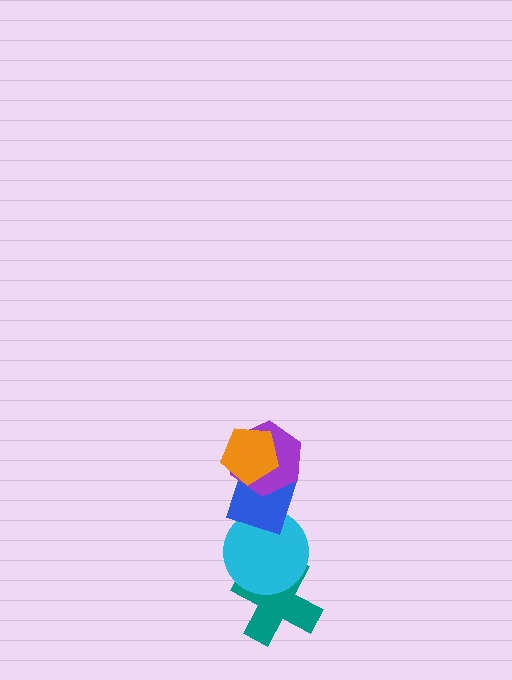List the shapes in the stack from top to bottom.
From top to bottom: the orange pentagon, the purple hexagon, the blue diamond, the cyan circle, the teal cross.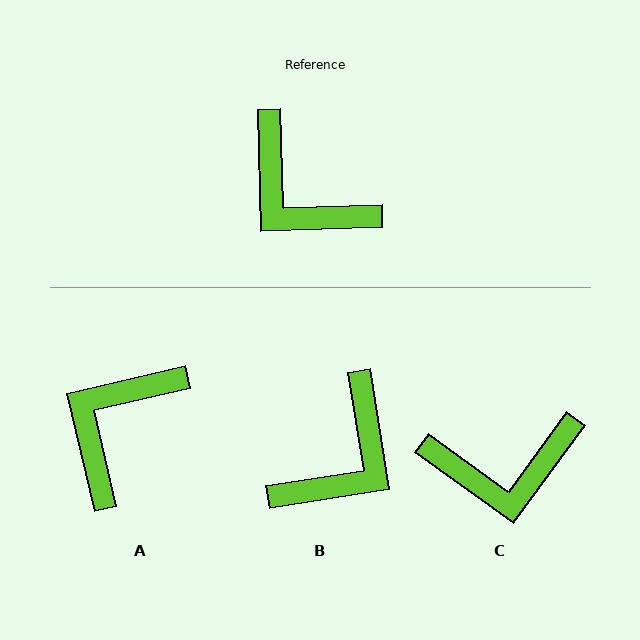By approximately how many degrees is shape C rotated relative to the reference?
Approximately 52 degrees counter-clockwise.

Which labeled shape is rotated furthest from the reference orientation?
B, about 98 degrees away.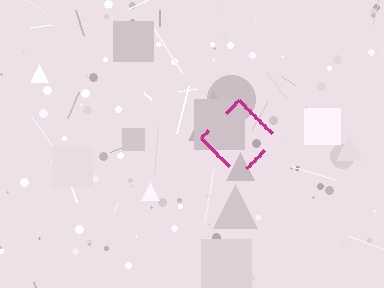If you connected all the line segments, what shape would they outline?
They would outline a diamond.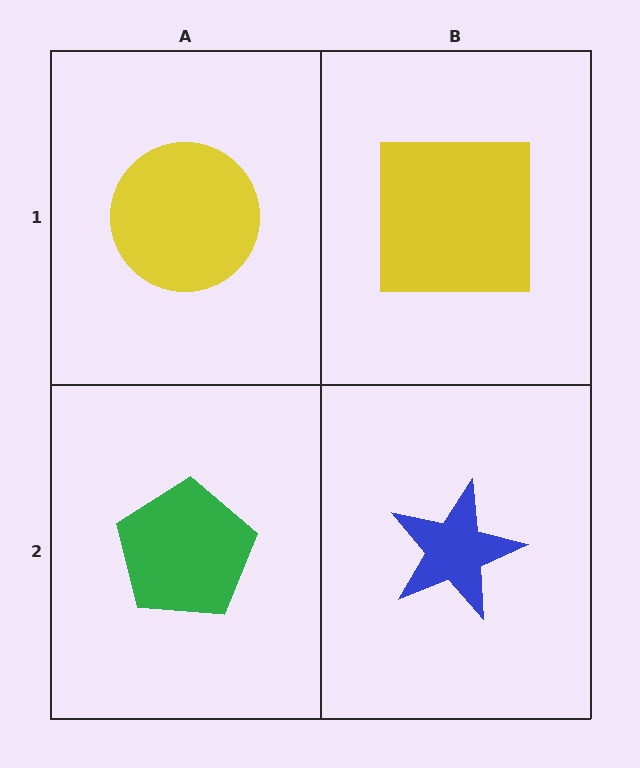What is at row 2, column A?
A green pentagon.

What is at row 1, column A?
A yellow circle.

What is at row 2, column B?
A blue star.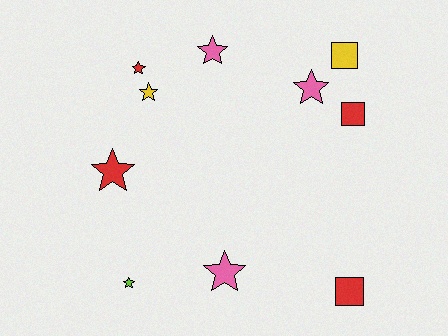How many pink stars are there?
There are 3 pink stars.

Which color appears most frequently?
Red, with 4 objects.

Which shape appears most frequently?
Star, with 7 objects.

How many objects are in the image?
There are 10 objects.